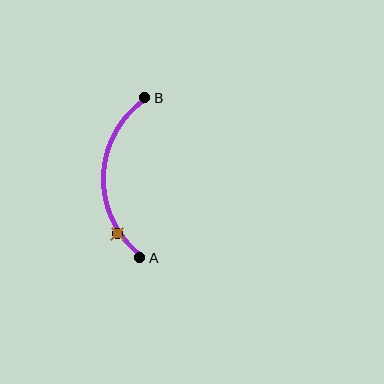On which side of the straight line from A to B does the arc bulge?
The arc bulges to the left of the straight line connecting A and B.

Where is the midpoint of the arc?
The arc midpoint is the point on the curve farthest from the straight line joining A and B. It sits to the left of that line.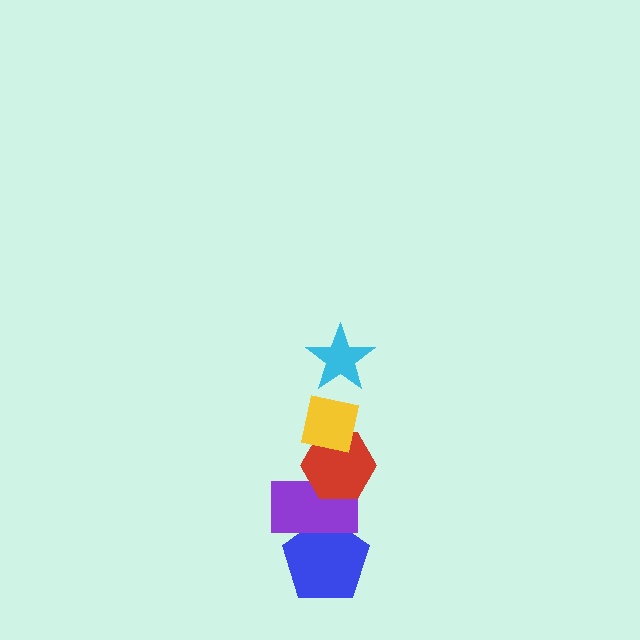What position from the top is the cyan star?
The cyan star is 1st from the top.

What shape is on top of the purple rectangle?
The red hexagon is on top of the purple rectangle.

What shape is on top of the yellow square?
The cyan star is on top of the yellow square.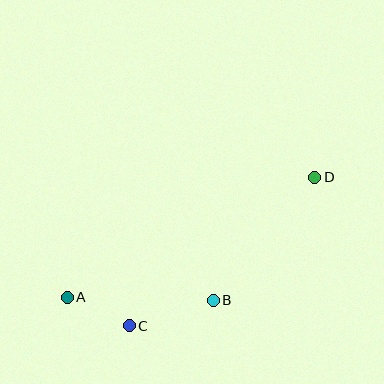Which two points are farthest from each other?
Points A and D are farthest from each other.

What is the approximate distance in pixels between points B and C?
The distance between B and C is approximately 88 pixels.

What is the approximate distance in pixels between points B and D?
The distance between B and D is approximately 160 pixels.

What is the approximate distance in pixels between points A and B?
The distance between A and B is approximately 146 pixels.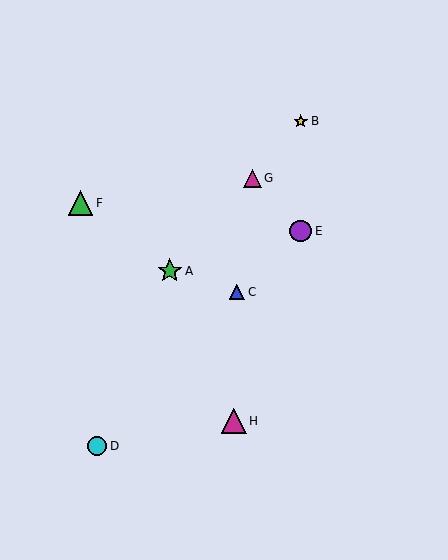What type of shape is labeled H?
Shape H is a magenta triangle.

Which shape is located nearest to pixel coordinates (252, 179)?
The magenta triangle (labeled G) at (252, 178) is nearest to that location.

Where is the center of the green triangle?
The center of the green triangle is at (81, 203).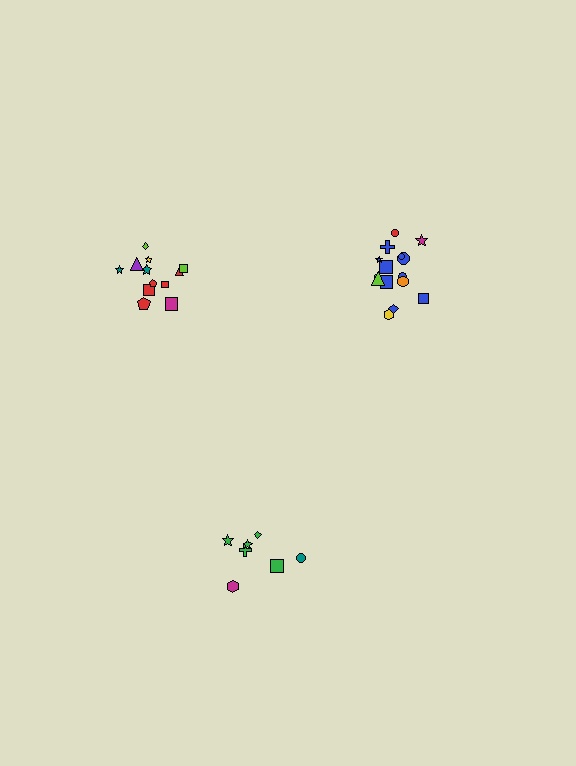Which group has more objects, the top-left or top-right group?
The top-right group.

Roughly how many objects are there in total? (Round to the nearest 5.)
Roughly 35 objects in total.